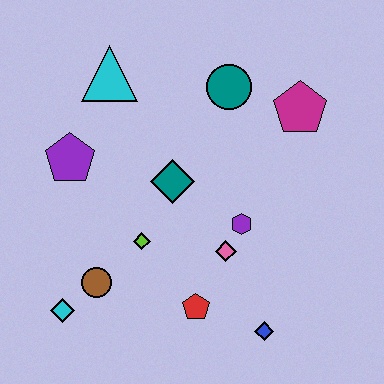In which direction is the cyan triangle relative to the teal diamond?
The cyan triangle is above the teal diamond.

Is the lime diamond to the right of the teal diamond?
No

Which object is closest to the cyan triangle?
The purple pentagon is closest to the cyan triangle.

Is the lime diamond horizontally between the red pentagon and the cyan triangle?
Yes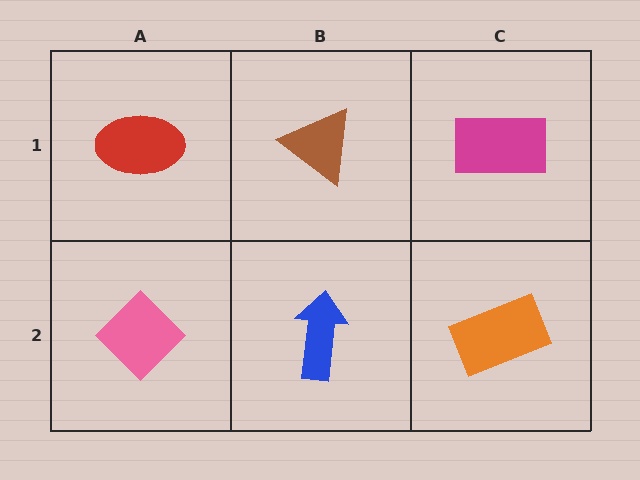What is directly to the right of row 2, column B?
An orange rectangle.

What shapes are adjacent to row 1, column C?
An orange rectangle (row 2, column C), a brown triangle (row 1, column B).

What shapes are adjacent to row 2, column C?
A magenta rectangle (row 1, column C), a blue arrow (row 2, column B).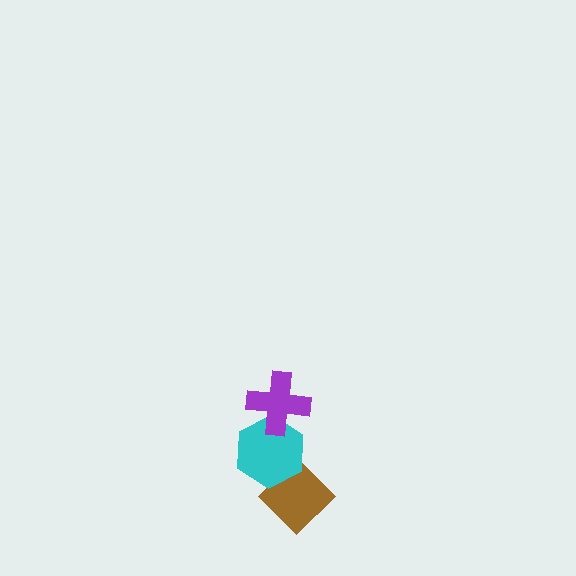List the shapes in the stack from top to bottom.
From top to bottom: the purple cross, the cyan hexagon, the brown diamond.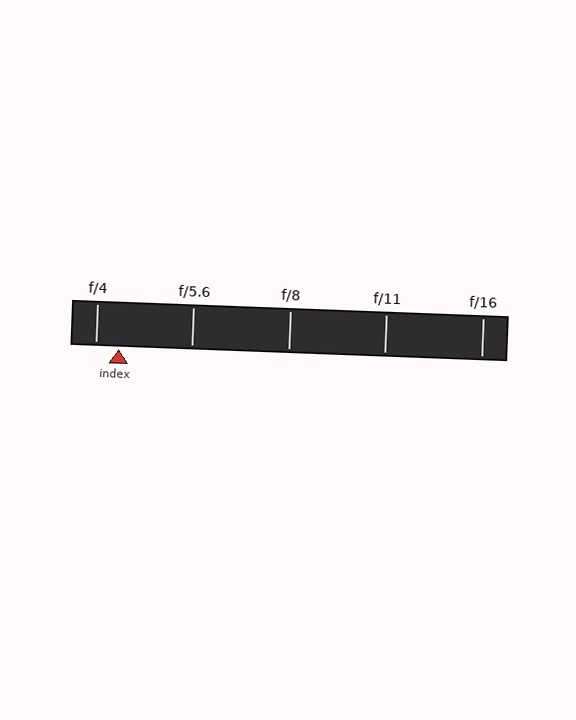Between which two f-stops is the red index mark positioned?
The index mark is between f/4 and f/5.6.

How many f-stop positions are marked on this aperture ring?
There are 5 f-stop positions marked.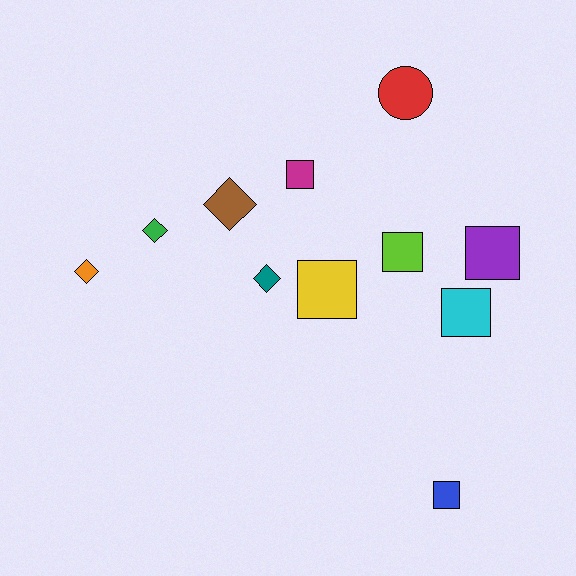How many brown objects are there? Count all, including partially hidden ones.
There is 1 brown object.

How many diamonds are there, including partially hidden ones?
There are 4 diamonds.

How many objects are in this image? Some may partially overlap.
There are 11 objects.